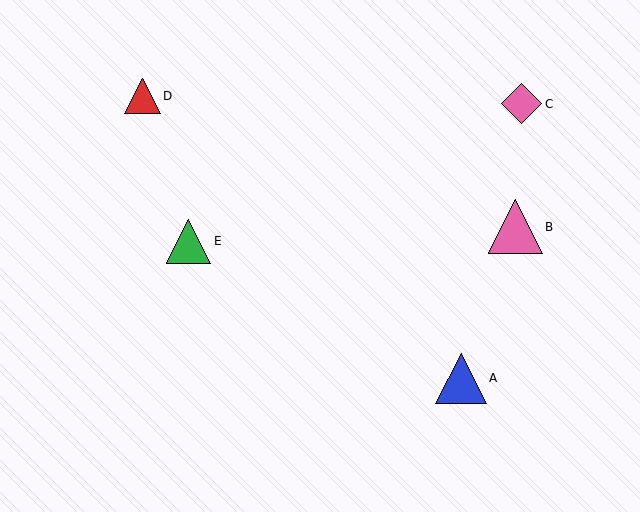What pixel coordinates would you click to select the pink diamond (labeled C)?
Click at (522, 104) to select the pink diamond C.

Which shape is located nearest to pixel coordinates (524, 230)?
The pink triangle (labeled B) at (515, 227) is nearest to that location.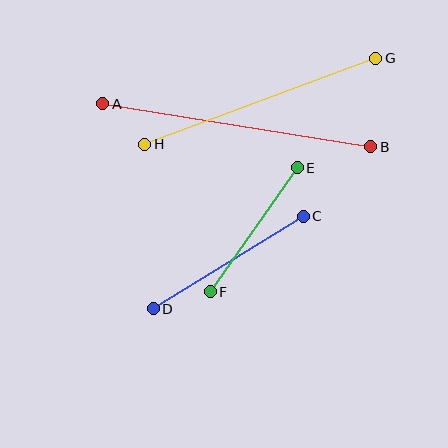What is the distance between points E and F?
The distance is approximately 152 pixels.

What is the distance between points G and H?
The distance is approximately 246 pixels.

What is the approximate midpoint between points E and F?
The midpoint is at approximately (254, 230) pixels.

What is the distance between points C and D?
The distance is approximately 176 pixels.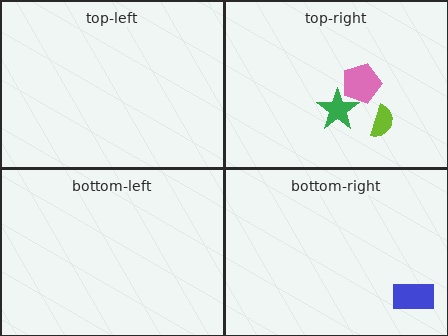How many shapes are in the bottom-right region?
1.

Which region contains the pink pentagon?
The top-right region.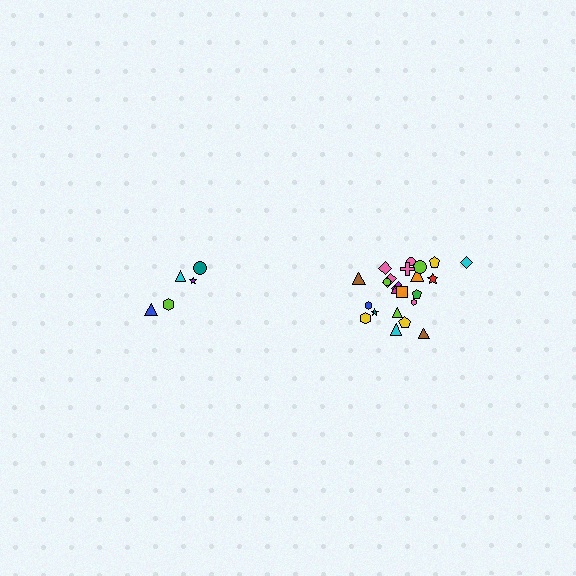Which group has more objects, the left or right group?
The right group.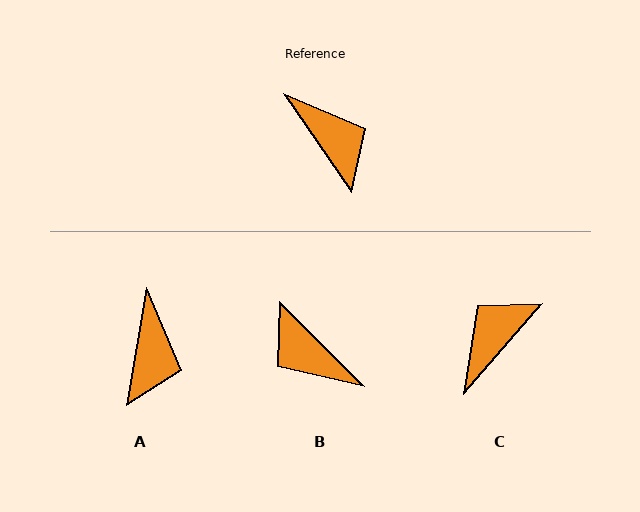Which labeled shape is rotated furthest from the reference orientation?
B, about 169 degrees away.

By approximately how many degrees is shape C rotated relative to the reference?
Approximately 104 degrees counter-clockwise.